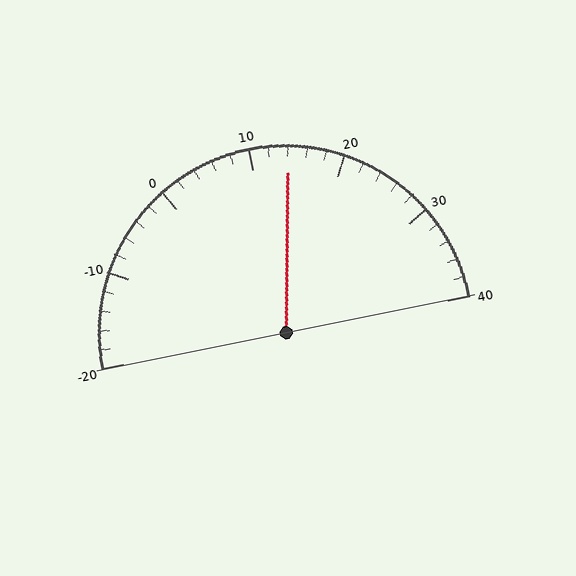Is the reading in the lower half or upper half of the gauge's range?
The reading is in the upper half of the range (-20 to 40).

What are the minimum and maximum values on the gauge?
The gauge ranges from -20 to 40.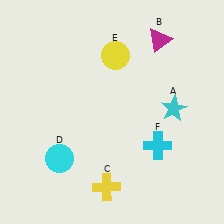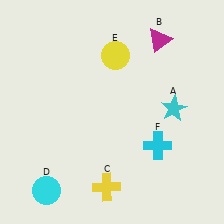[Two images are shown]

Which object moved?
The cyan circle (D) moved down.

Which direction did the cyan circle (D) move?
The cyan circle (D) moved down.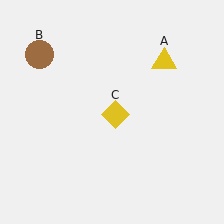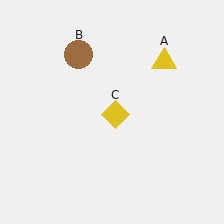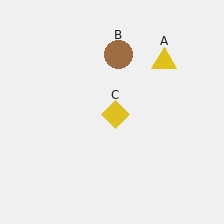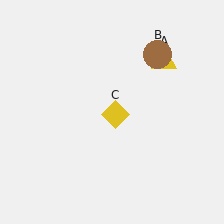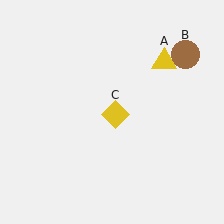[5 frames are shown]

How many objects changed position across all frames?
1 object changed position: brown circle (object B).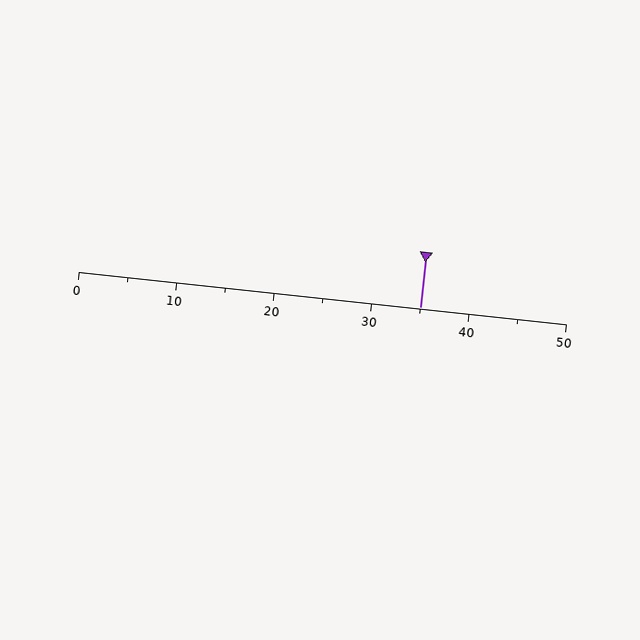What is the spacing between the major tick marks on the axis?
The major ticks are spaced 10 apart.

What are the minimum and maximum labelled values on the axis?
The axis runs from 0 to 50.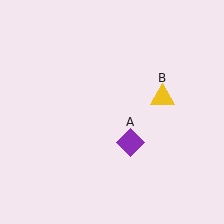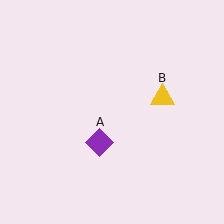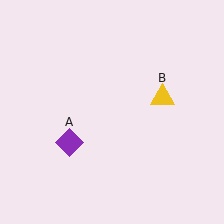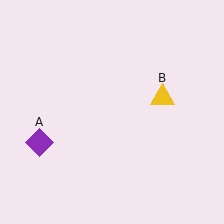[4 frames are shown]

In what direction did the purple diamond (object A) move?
The purple diamond (object A) moved left.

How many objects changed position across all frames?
1 object changed position: purple diamond (object A).